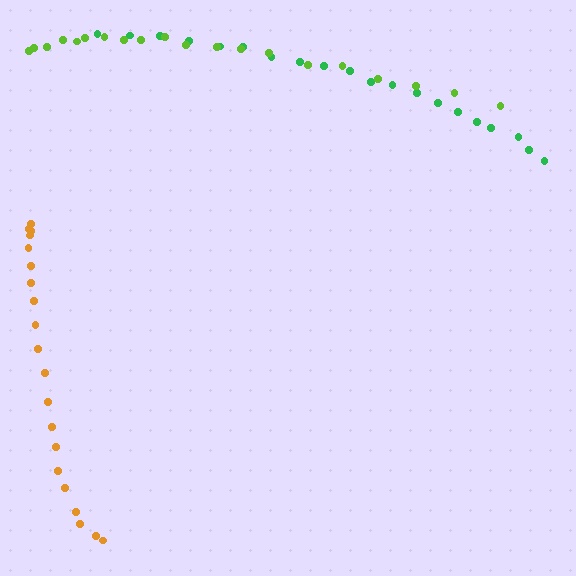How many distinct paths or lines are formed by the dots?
There are 3 distinct paths.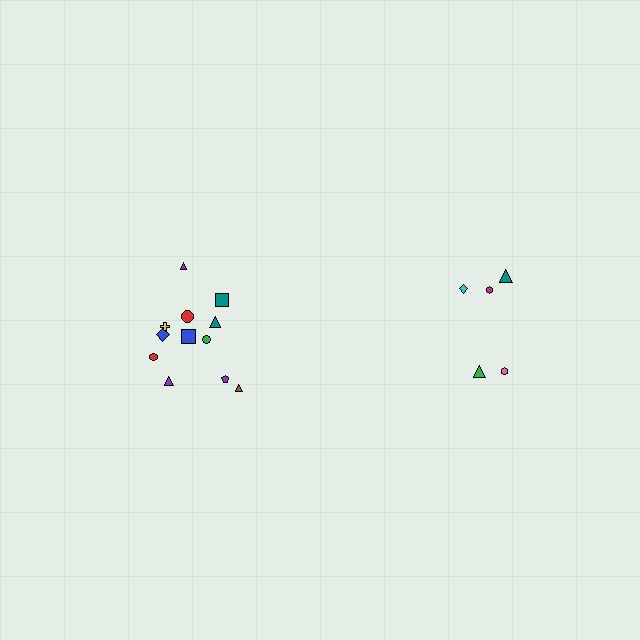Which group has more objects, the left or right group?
The left group.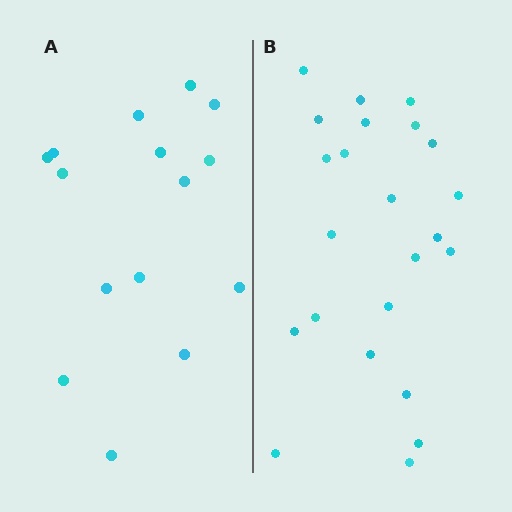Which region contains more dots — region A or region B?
Region B (the right region) has more dots.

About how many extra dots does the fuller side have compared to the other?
Region B has roughly 8 or so more dots than region A.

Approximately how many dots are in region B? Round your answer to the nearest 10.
About 20 dots. (The exact count is 23, which rounds to 20.)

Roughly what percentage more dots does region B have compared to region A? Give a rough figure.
About 55% more.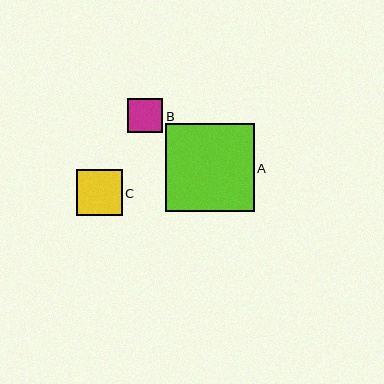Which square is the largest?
Square A is the largest with a size of approximately 88 pixels.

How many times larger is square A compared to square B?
Square A is approximately 2.5 times the size of square B.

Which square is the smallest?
Square B is the smallest with a size of approximately 35 pixels.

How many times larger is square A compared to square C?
Square A is approximately 1.9 times the size of square C.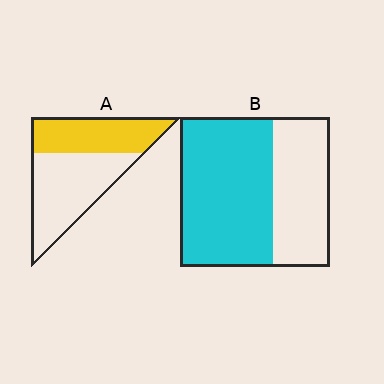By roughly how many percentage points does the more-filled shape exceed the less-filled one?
By roughly 20 percentage points (B over A).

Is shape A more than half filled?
No.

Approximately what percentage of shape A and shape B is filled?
A is approximately 40% and B is approximately 60%.